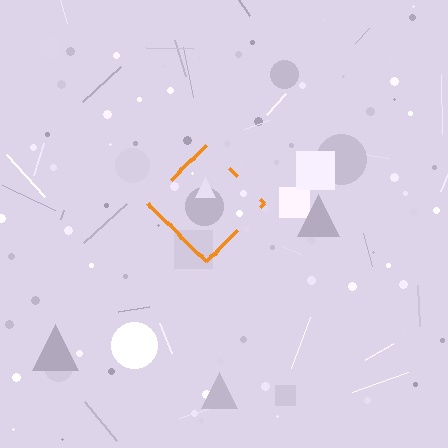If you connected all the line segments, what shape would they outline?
They would outline a diamond.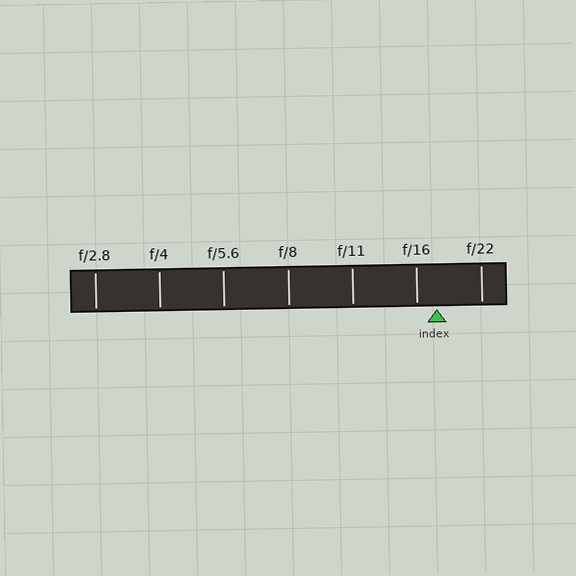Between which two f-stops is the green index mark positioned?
The index mark is between f/16 and f/22.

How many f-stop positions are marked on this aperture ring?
There are 7 f-stop positions marked.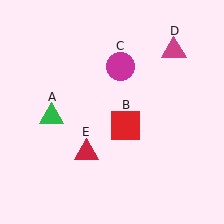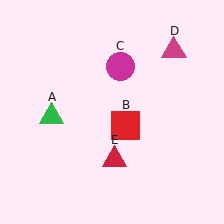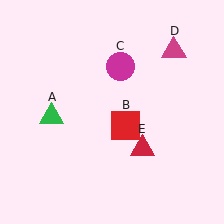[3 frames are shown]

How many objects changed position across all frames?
1 object changed position: red triangle (object E).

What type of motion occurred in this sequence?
The red triangle (object E) rotated counterclockwise around the center of the scene.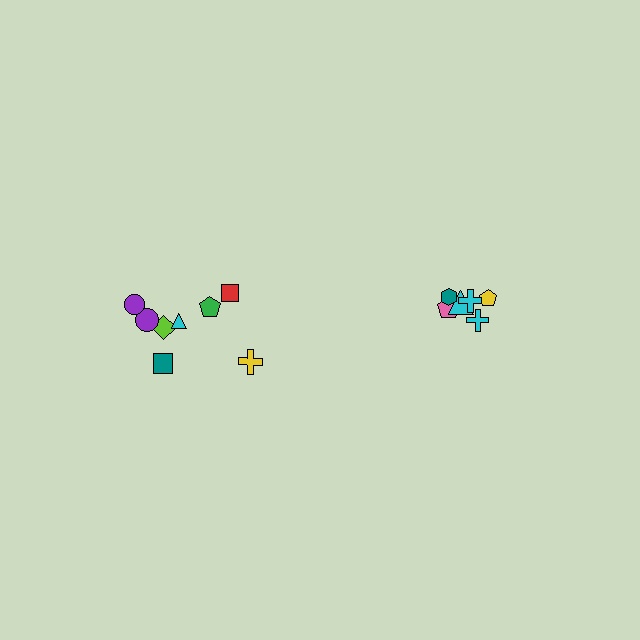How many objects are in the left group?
There are 8 objects.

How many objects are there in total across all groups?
There are 14 objects.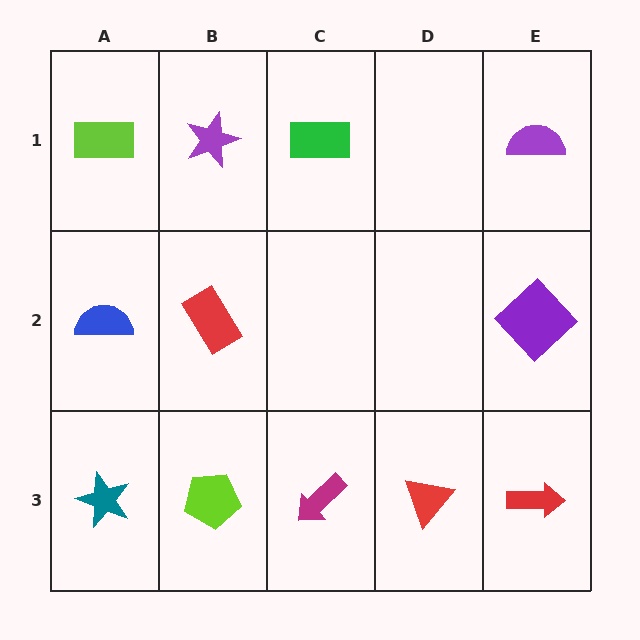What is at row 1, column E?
A purple semicircle.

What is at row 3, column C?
A magenta arrow.